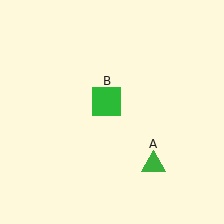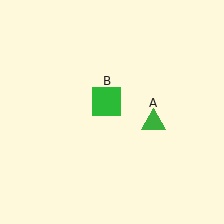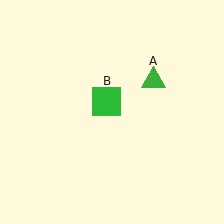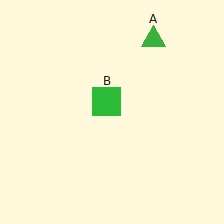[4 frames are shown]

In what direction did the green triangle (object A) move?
The green triangle (object A) moved up.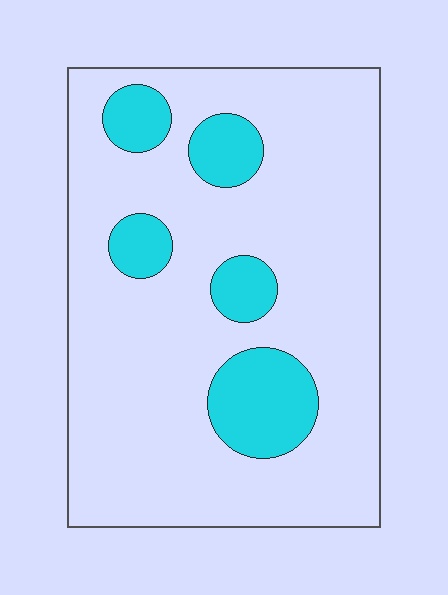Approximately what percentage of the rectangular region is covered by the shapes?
Approximately 15%.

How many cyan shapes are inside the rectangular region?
5.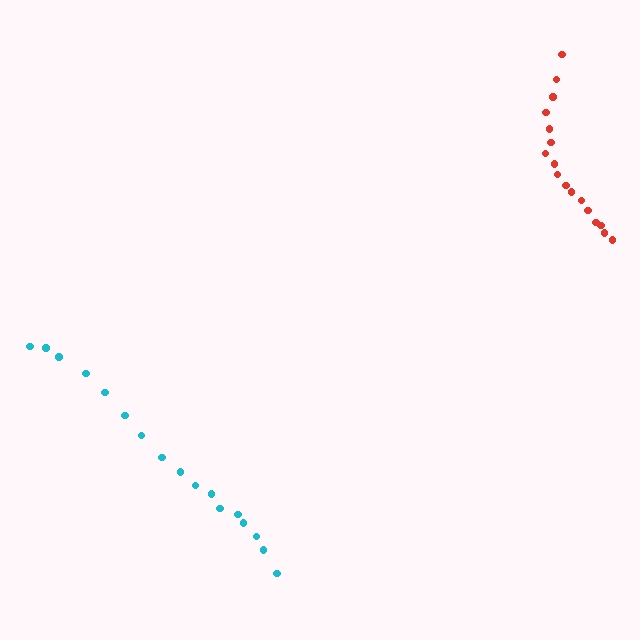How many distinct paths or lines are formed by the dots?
There are 2 distinct paths.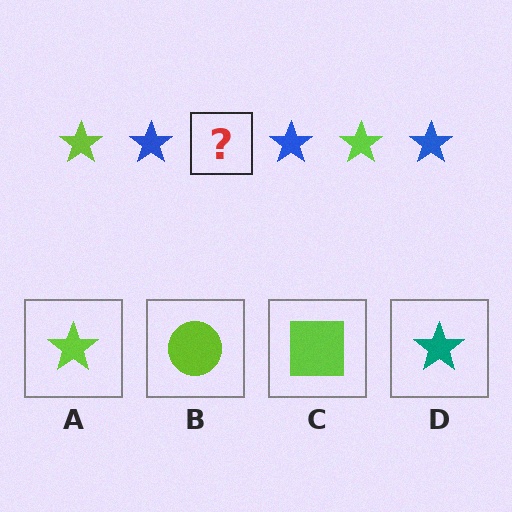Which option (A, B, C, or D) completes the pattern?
A.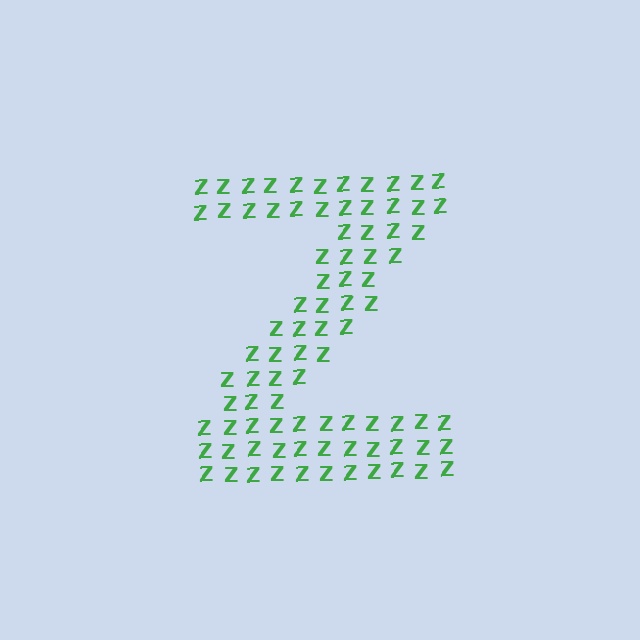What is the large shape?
The large shape is the letter Z.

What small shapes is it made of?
It is made of small letter Z's.